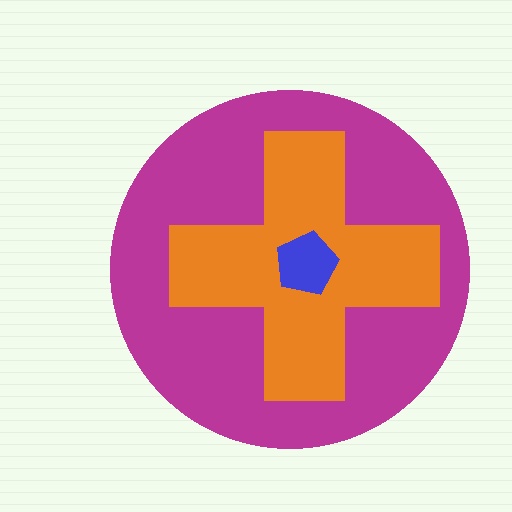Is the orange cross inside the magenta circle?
Yes.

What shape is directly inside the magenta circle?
The orange cross.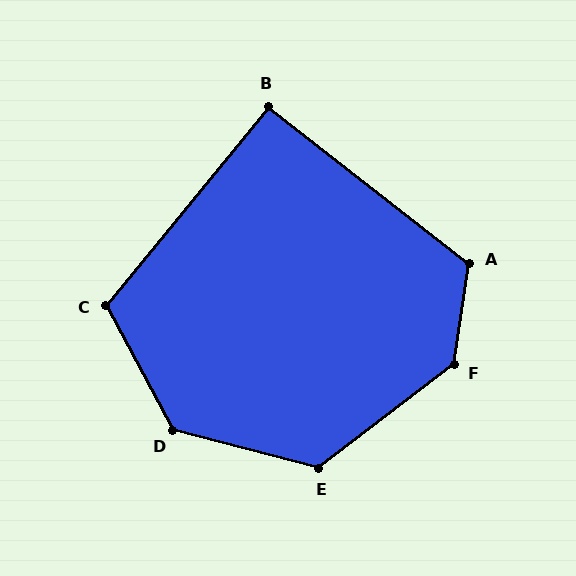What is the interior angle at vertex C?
Approximately 113 degrees (obtuse).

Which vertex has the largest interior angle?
F, at approximately 136 degrees.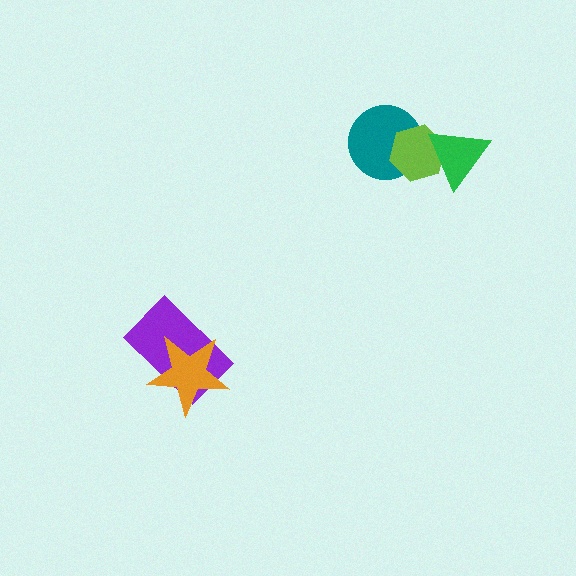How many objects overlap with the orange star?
1 object overlaps with the orange star.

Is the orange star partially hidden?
No, no other shape covers it.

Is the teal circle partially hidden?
Yes, it is partially covered by another shape.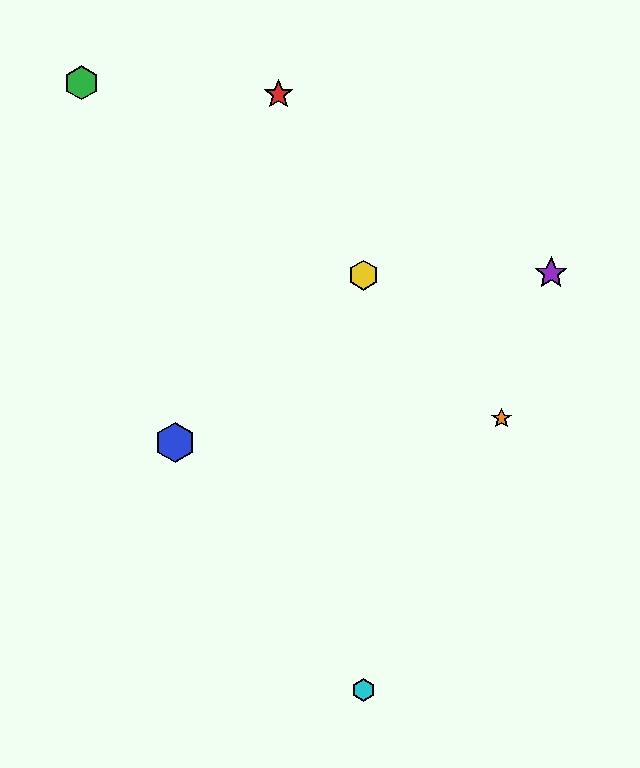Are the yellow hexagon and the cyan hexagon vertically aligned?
Yes, both are at x≈364.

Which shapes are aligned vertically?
The yellow hexagon, the cyan hexagon are aligned vertically.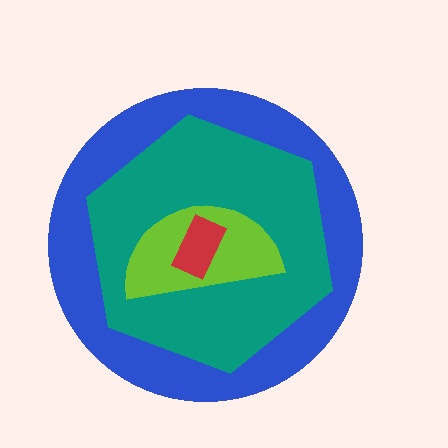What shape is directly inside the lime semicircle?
The red rectangle.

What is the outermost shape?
The blue circle.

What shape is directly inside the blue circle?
The teal hexagon.